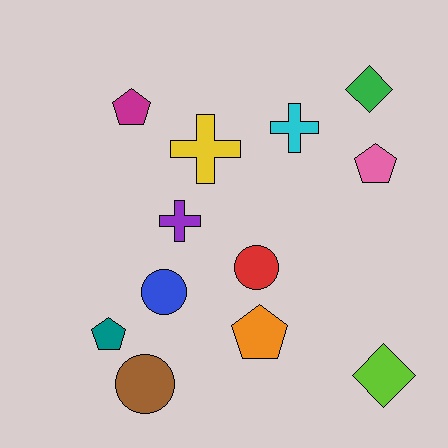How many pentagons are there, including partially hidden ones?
There are 4 pentagons.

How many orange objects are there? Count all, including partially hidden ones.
There is 1 orange object.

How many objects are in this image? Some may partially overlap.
There are 12 objects.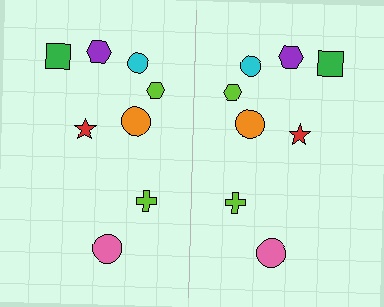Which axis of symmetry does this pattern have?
The pattern has a vertical axis of symmetry running through the center of the image.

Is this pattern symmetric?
Yes, this pattern has bilateral (reflection) symmetry.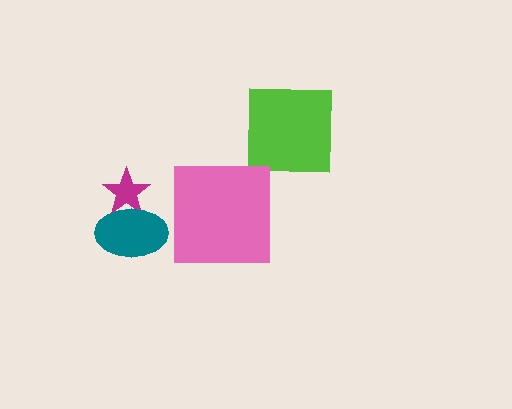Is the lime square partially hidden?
No, no other shape covers it.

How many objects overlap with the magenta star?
1 object overlaps with the magenta star.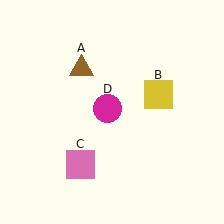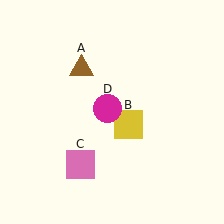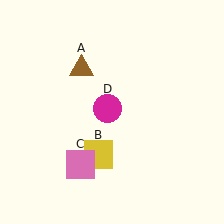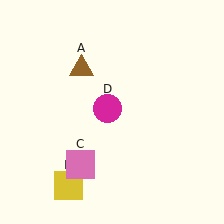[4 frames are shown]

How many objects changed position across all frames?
1 object changed position: yellow square (object B).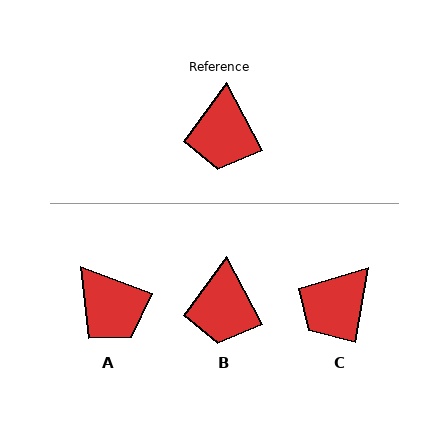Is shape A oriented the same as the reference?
No, it is off by about 42 degrees.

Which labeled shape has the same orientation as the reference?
B.